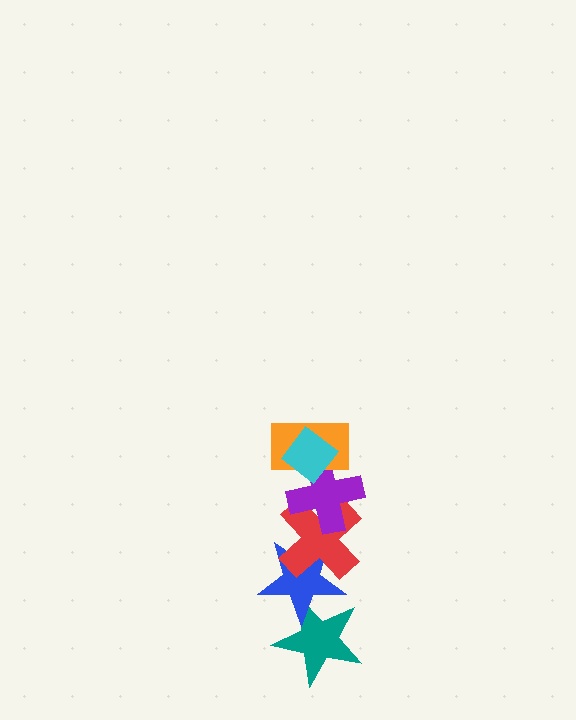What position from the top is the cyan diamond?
The cyan diamond is 1st from the top.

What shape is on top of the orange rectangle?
The cyan diamond is on top of the orange rectangle.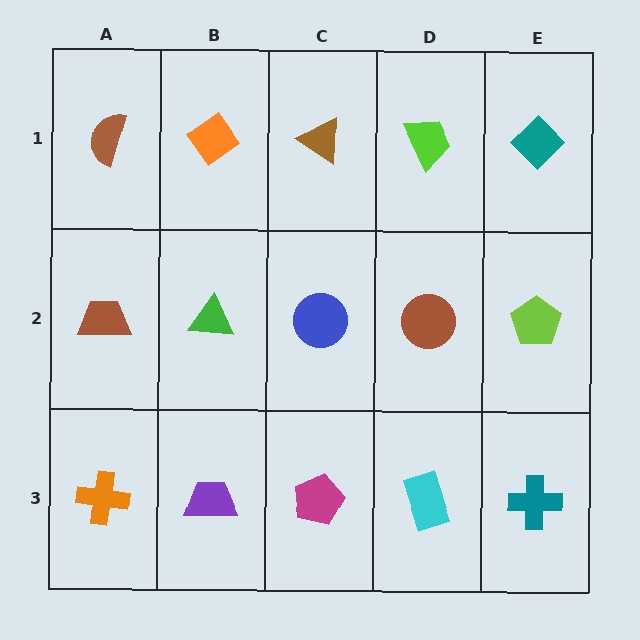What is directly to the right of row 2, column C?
A brown circle.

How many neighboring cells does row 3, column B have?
3.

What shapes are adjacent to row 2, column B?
An orange diamond (row 1, column B), a purple trapezoid (row 3, column B), a brown trapezoid (row 2, column A), a blue circle (row 2, column C).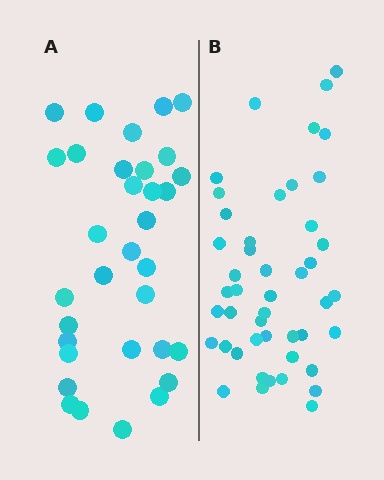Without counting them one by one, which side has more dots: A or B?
Region B (the right region) has more dots.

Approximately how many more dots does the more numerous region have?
Region B has approximately 15 more dots than region A.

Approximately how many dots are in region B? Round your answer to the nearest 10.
About 50 dots. (The exact count is 46, which rounds to 50.)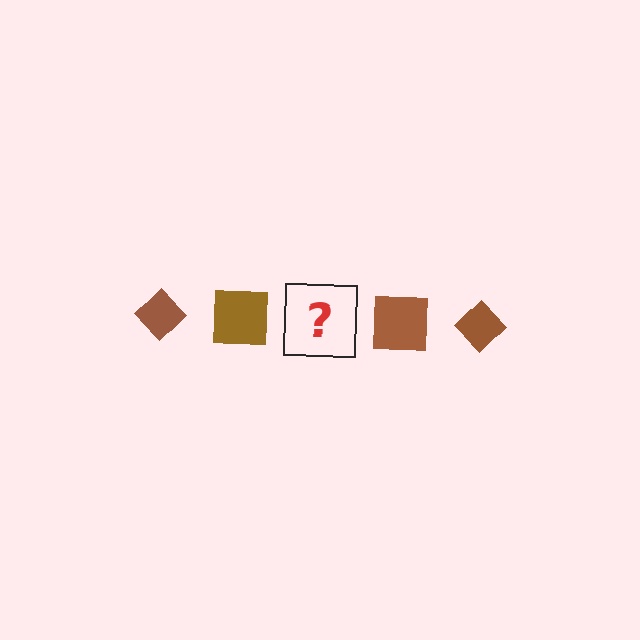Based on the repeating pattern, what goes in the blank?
The blank should be a brown diamond.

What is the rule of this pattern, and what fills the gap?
The rule is that the pattern cycles through diamond, square shapes in brown. The gap should be filled with a brown diamond.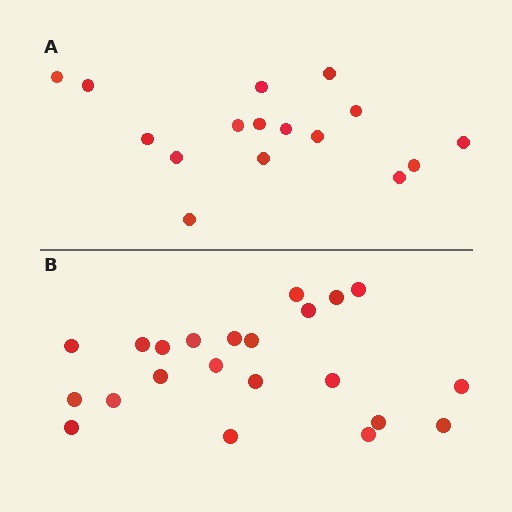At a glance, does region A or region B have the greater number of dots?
Region B (the bottom region) has more dots.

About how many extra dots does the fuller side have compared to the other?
Region B has about 6 more dots than region A.